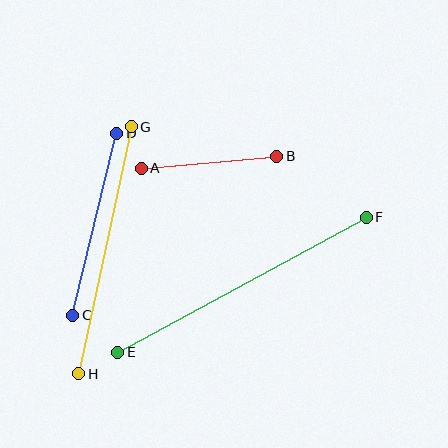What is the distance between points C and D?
The distance is approximately 187 pixels.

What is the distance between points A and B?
The distance is approximately 136 pixels.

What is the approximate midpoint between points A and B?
The midpoint is at approximately (209, 162) pixels.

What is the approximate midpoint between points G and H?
The midpoint is at approximately (105, 250) pixels.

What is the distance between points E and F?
The distance is approximately 283 pixels.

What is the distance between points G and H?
The distance is approximately 253 pixels.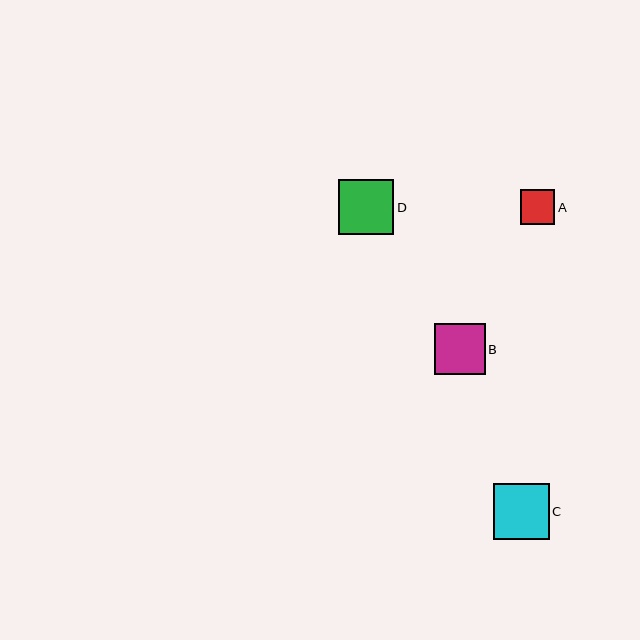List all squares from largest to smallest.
From largest to smallest: C, D, B, A.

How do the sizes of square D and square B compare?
Square D and square B are approximately the same size.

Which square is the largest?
Square C is the largest with a size of approximately 56 pixels.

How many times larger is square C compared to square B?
Square C is approximately 1.1 times the size of square B.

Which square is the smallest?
Square A is the smallest with a size of approximately 35 pixels.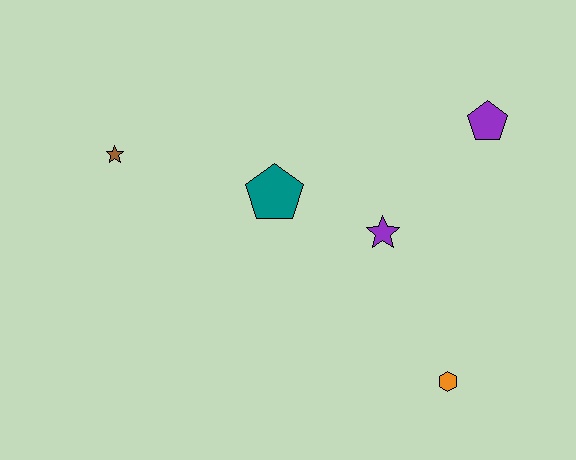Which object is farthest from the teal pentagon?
The orange hexagon is farthest from the teal pentagon.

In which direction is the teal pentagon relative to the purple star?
The teal pentagon is to the left of the purple star.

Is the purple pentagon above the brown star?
Yes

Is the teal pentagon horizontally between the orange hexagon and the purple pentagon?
No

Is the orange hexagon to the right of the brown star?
Yes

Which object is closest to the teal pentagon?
The purple star is closest to the teal pentagon.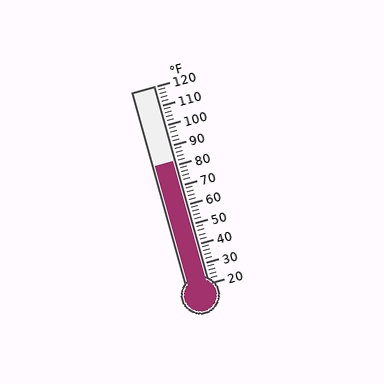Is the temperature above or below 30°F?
The temperature is above 30°F.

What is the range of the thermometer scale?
The thermometer scale ranges from 20°F to 120°F.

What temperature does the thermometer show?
The thermometer shows approximately 82°F.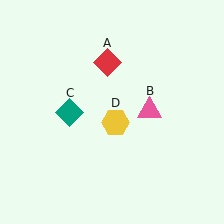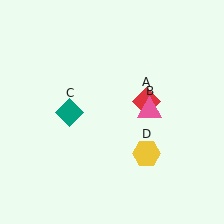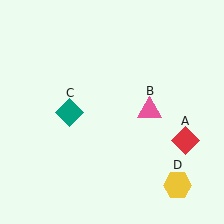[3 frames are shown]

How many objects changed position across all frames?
2 objects changed position: red diamond (object A), yellow hexagon (object D).